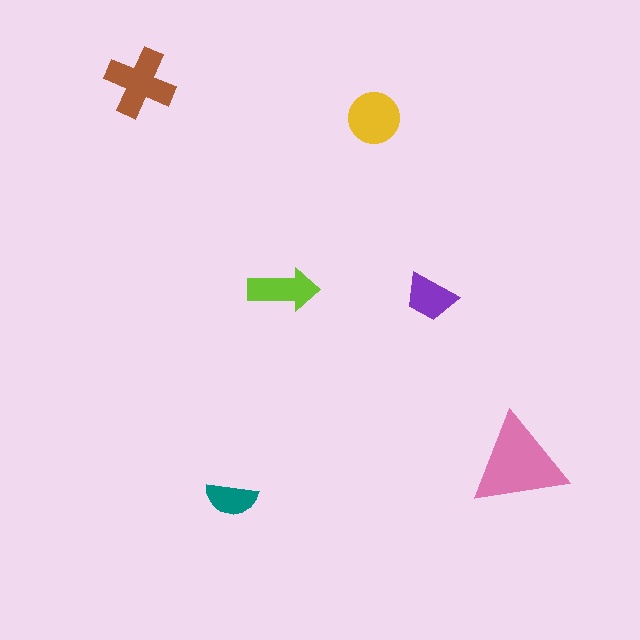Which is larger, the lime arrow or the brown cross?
The brown cross.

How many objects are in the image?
There are 6 objects in the image.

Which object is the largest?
The pink triangle.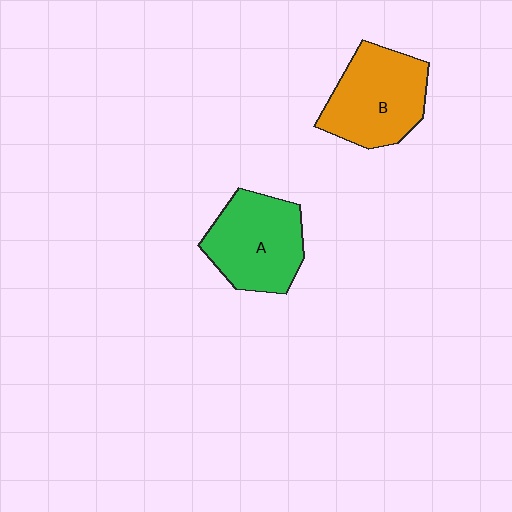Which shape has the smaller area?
Shape A (green).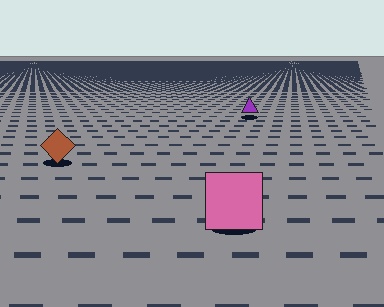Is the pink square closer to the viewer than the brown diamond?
Yes. The pink square is closer — you can tell from the texture gradient: the ground texture is coarser near it.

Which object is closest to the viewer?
The pink square is closest. The texture marks near it are larger and more spread out.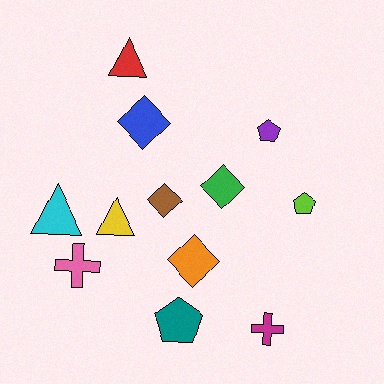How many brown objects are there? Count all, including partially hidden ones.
There is 1 brown object.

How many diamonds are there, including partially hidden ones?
There are 4 diamonds.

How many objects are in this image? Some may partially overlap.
There are 12 objects.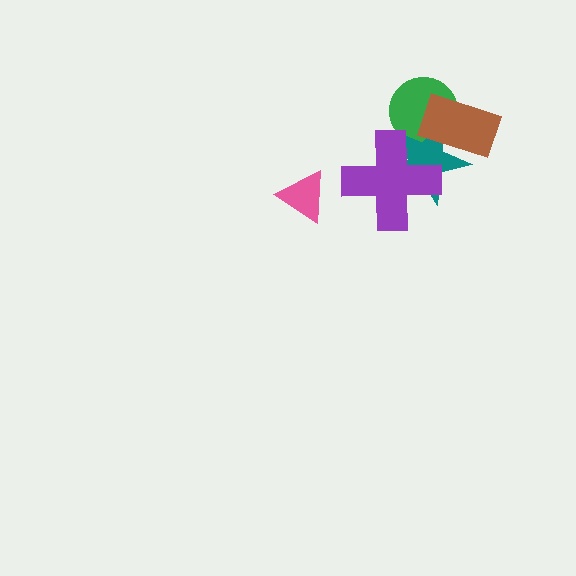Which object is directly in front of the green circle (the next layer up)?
The teal star is directly in front of the green circle.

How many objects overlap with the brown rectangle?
2 objects overlap with the brown rectangle.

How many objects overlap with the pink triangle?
0 objects overlap with the pink triangle.